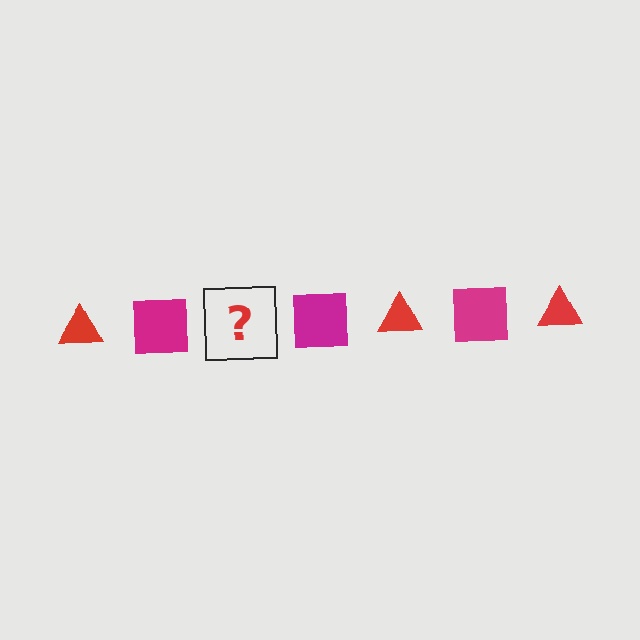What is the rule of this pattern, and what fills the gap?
The rule is that the pattern alternates between red triangle and magenta square. The gap should be filled with a red triangle.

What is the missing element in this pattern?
The missing element is a red triangle.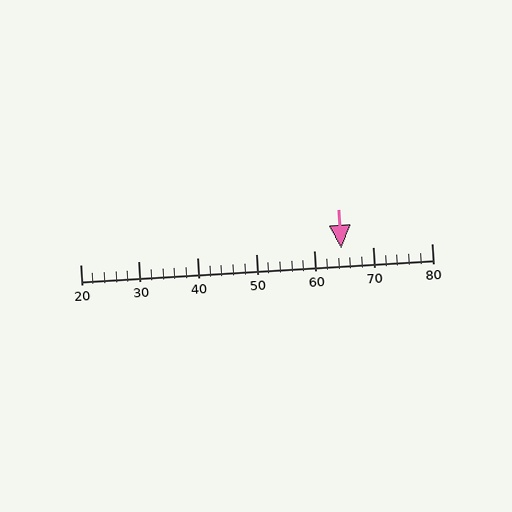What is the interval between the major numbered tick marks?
The major tick marks are spaced 10 units apart.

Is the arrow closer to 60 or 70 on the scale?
The arrow is closer to 60.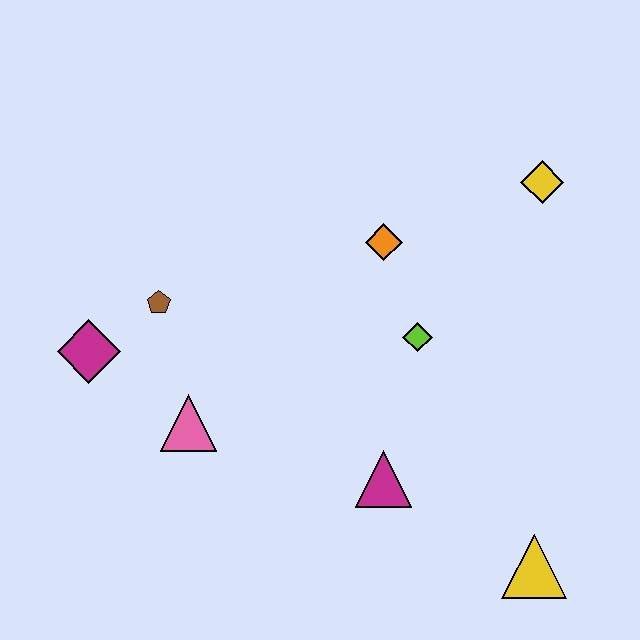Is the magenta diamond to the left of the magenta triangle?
Yes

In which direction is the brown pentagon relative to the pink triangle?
The brown pentagon is above the pink triangle.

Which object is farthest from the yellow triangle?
The magenta diamond is farthest from the yellow triangle.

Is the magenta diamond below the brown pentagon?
Yes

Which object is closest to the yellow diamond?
The orange diamond is closest to the yellow diamond.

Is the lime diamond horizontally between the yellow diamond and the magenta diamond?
Yes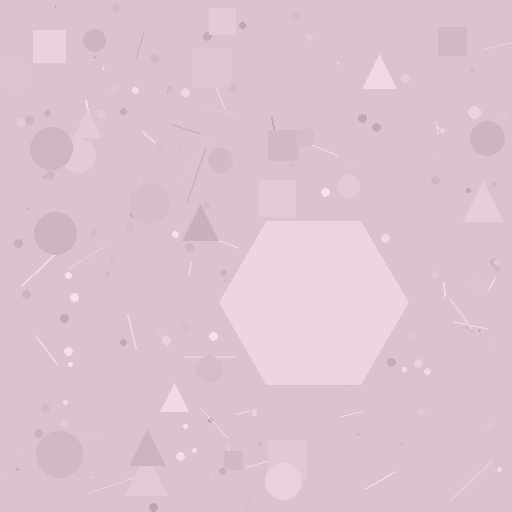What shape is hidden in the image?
A hexagon is hidden in the image.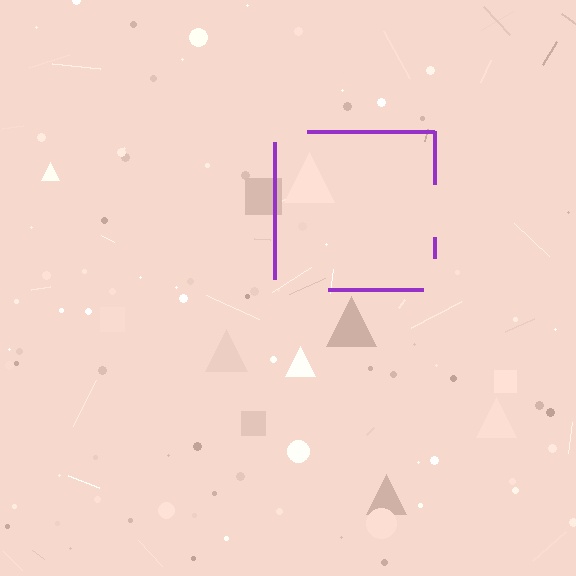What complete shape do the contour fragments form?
The contour fragments form a square.